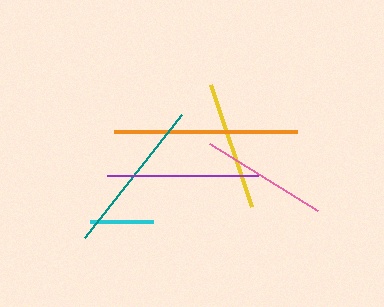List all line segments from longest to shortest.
From longest to shortest: orange, teal, purple, yellow, pink, cyan.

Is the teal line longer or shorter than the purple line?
The teal line is longer than the purple line.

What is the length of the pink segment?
The pink segment is approximately 127 pixels long.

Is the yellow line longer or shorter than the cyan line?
The yellow line is longer than the cyan line.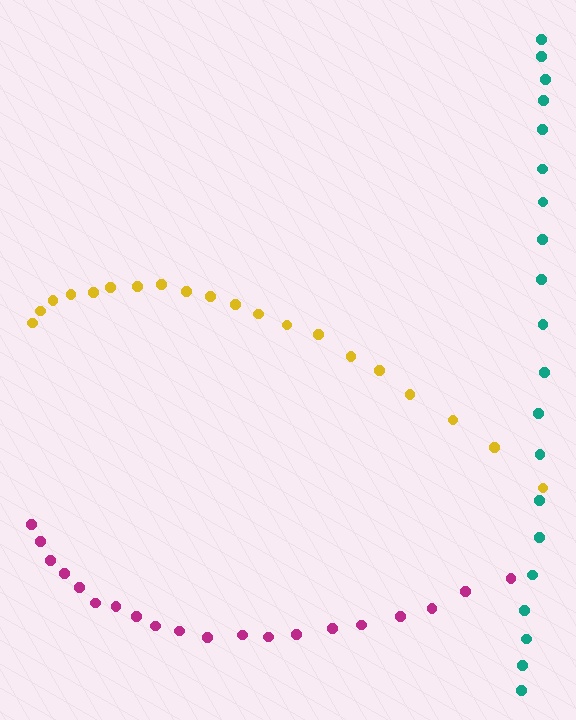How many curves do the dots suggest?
There are 3 distinct paths.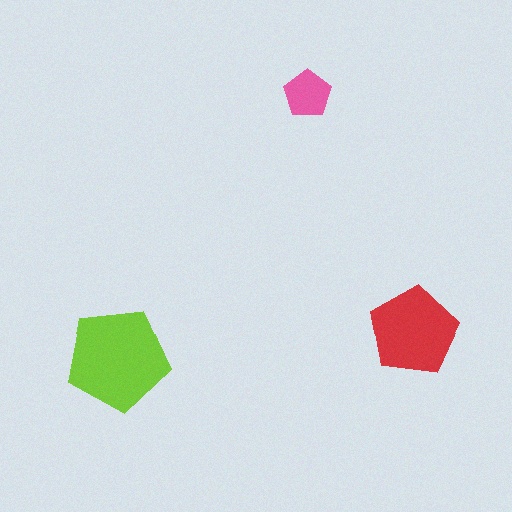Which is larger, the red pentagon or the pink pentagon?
The red one.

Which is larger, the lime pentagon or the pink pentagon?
The lime one.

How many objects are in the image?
There are 3 objects in the image.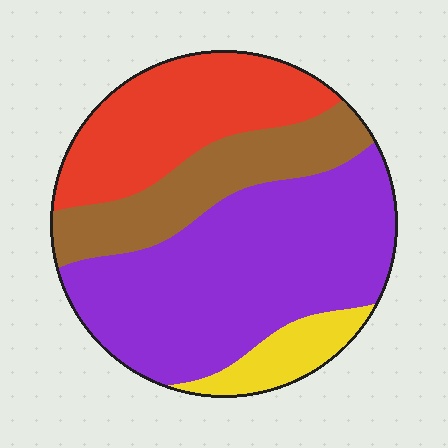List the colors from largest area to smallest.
From largest to smallest: purple, red, brown, yellow.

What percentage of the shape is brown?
Brown covers 19% of the shape.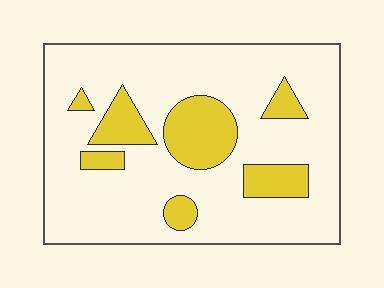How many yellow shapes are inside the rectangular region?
7.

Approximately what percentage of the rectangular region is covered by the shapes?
Approximately 20%.